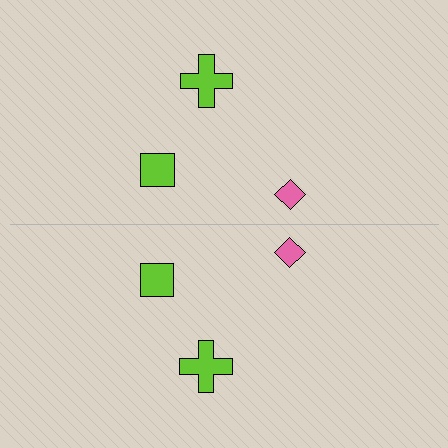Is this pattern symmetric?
Yes, this pattern has bilateral (reflection) symmetry.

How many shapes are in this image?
There are 6 shapes in this image.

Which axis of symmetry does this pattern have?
The pattern has a horizontal axis of symmetry running through the center of the image.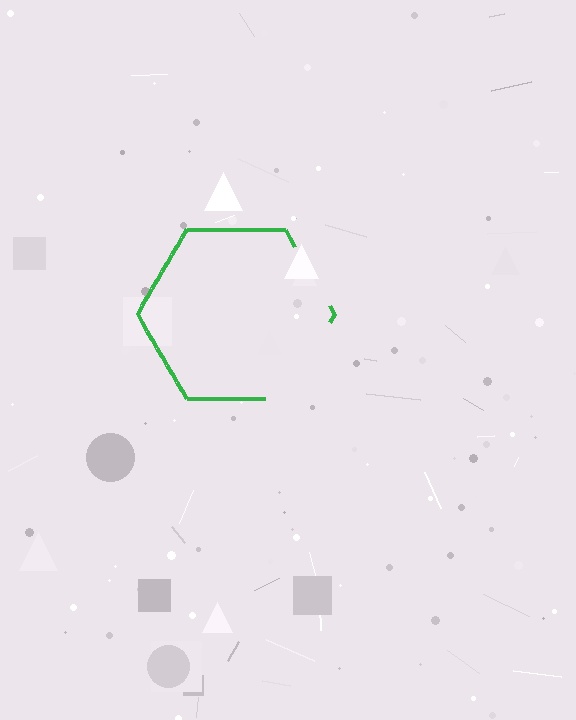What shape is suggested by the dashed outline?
The dashed outline suggests a hexagon.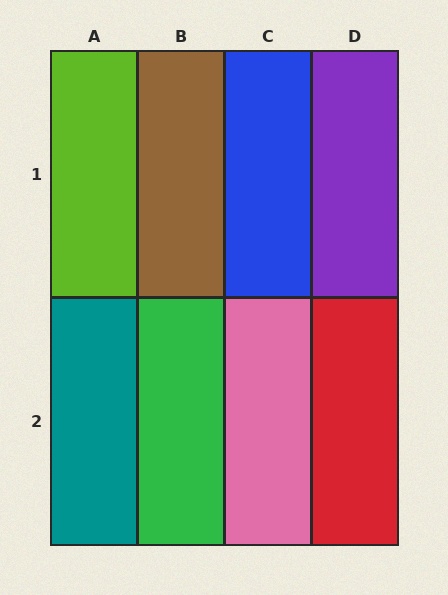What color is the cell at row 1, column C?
Blue.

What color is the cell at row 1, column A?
Lime.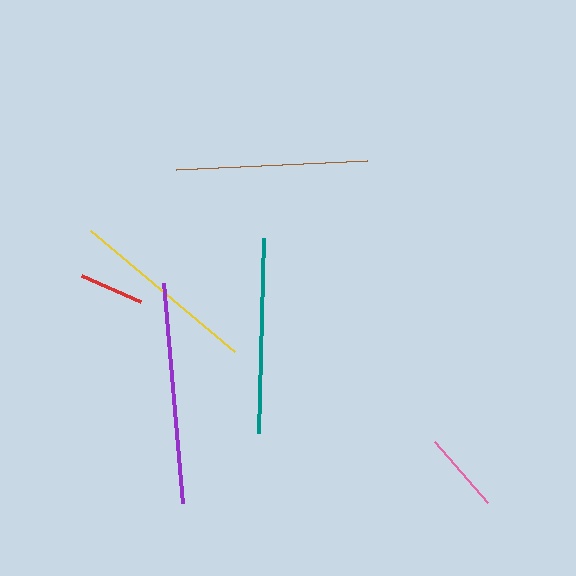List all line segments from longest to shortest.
From longest to shortest: purple, teal, brown, yellow, pink, red.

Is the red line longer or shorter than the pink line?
The pink line is longer than the red line.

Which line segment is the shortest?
The red line is the shortest at approximately 64 pixels.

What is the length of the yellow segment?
The yellow segment is approximately 188 pixels long.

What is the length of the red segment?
The red segment is approximately 64 pixels long.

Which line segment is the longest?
The purple line is the longest at approximately 221 pixels.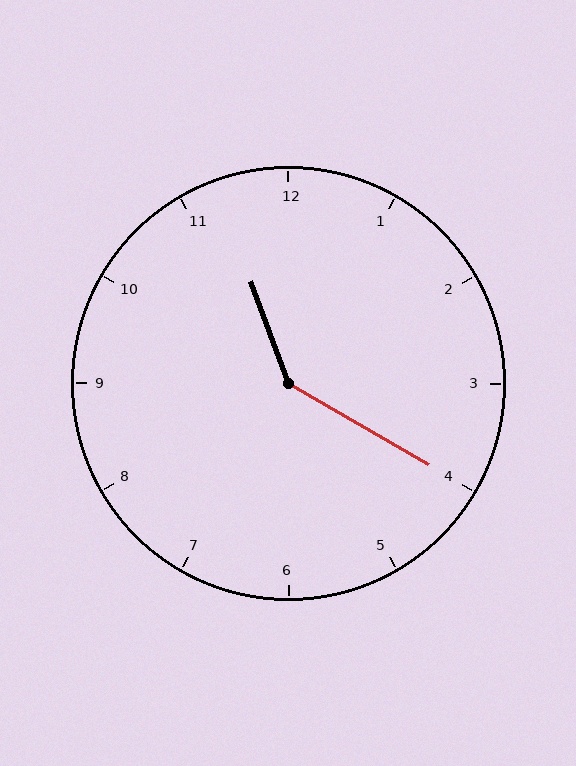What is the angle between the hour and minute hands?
Approximately 140 degrees.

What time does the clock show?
11:20.